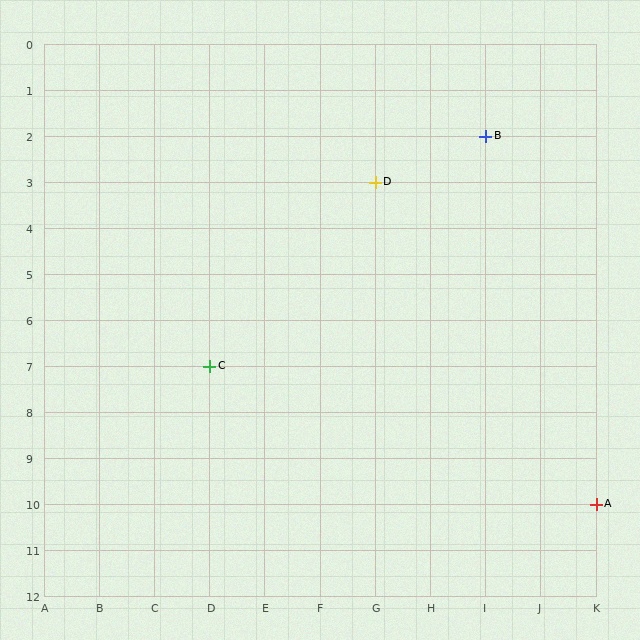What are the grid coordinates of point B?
Point B is at grid coordinates (I, 2).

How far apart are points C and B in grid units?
Points C and B are 5 columns and 5 rows apart (about 7.1 grid units diagonally).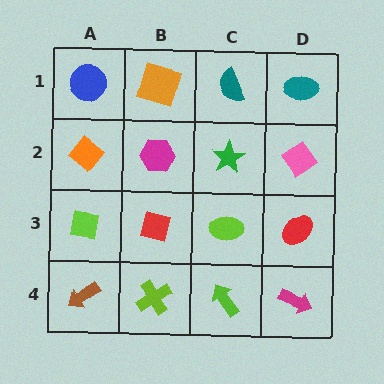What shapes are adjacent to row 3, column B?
A magenta hexagon (row 2, column B), a lime cross (row 4, column B), a lime square (row 3, column A), a lime ellipse (row 3, column C).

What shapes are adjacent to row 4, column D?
A red ellipse (row 3, column D), a lime arrow (row 4, column C).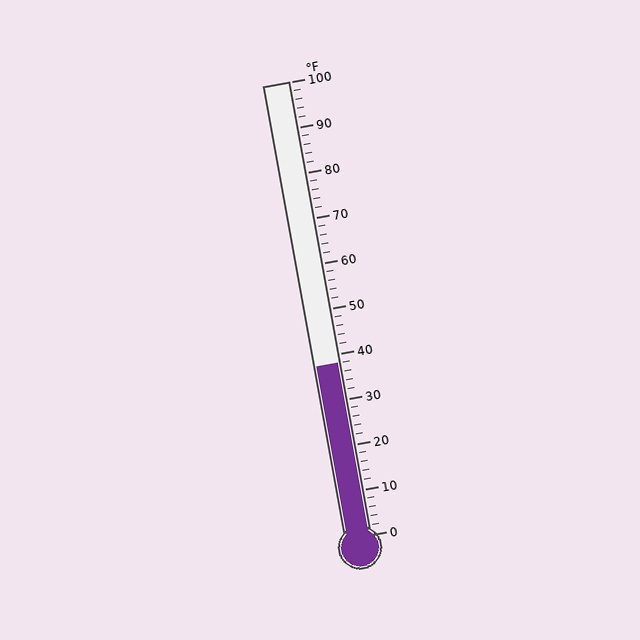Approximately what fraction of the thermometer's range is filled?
The thermometer is filled to approximately 40% of its range.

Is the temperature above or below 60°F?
The temperature is below 60°F.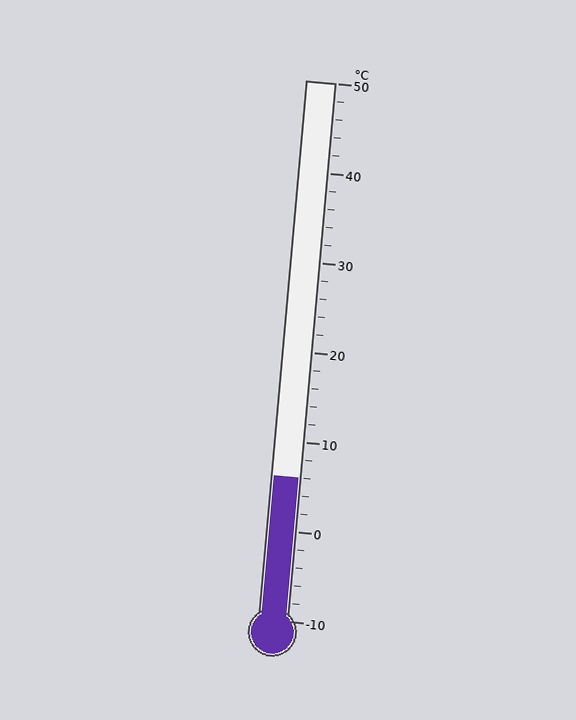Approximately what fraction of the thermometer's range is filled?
The thermometer is filled to approximately 25% of its range.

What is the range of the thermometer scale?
The thermometer scale ranges from -10°C to 50°C.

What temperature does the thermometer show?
The thermometer shows approximately 6°C.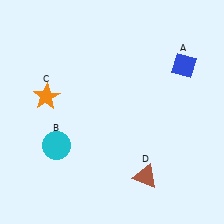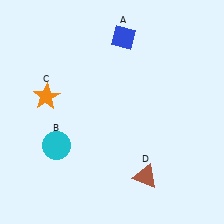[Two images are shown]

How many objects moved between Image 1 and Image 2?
1 object moved between the two images.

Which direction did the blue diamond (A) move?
The blue diamond (A) moved left.